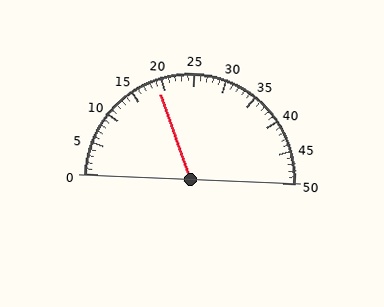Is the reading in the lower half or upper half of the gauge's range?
The reading is in the lower half of the range (0 to 50).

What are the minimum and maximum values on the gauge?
The gauge ranges from 0 to 50.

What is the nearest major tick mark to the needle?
The nearest major tick mark is 20.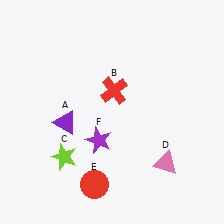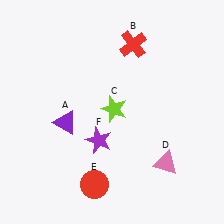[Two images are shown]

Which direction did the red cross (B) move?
The red cross (B) moved up.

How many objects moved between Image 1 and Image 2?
2 objects moved between the two images.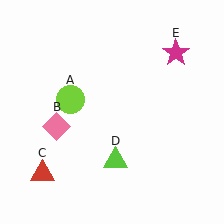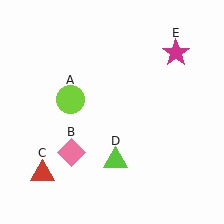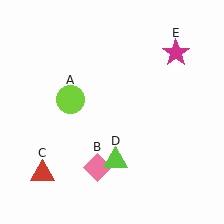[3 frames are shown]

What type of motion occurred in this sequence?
The pink diamond (object B) rotated counterclockwise around the center of the scene.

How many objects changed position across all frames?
1 object changed position: pink diamond (object B).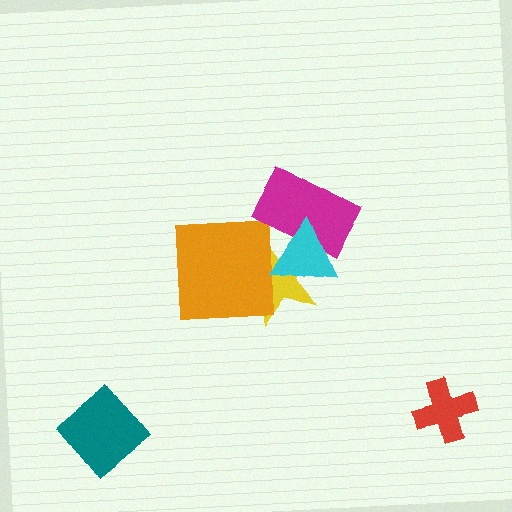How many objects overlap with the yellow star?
3 objects overlap with the yellow star.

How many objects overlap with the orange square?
1 object overlaps with the orange square.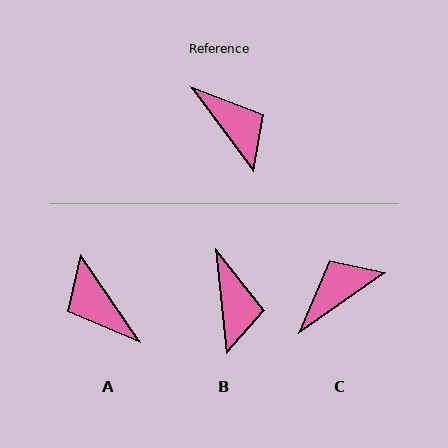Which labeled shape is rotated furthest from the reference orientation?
A, about 178 degrees away.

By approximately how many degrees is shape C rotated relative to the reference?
Approximately 88 degrees counter-clockwise.